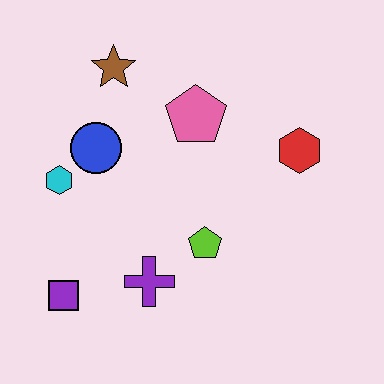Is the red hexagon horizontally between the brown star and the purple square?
No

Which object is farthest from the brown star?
The purple square is farthest from the brown star.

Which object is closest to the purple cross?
The lime pentagon is closest to the purple cross.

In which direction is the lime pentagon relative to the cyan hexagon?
The lime pentagon is to the right of the cyan hexagon.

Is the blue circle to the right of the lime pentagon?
No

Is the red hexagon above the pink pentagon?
No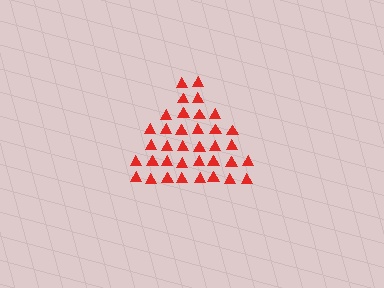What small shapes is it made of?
It is made of small triangles.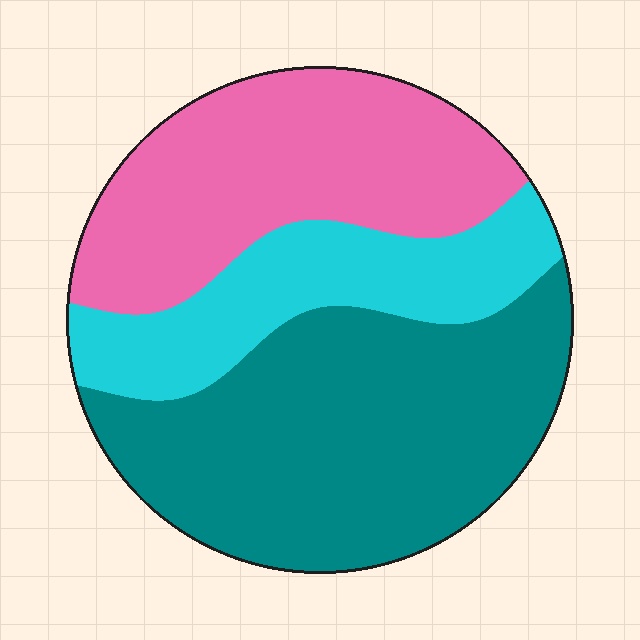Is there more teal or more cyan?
Teal.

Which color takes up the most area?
Teal, at roughly 45%.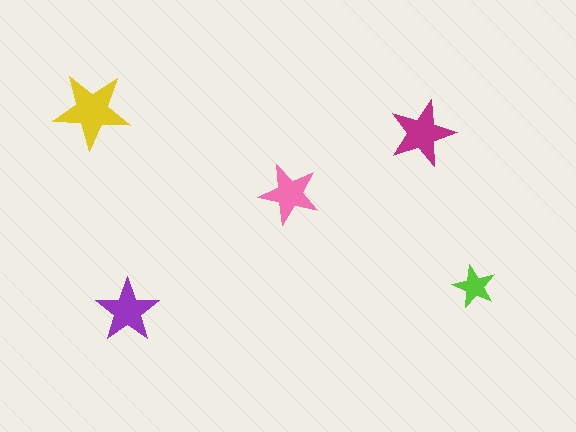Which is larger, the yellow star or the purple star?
The yellow one.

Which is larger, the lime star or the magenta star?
The magenta one.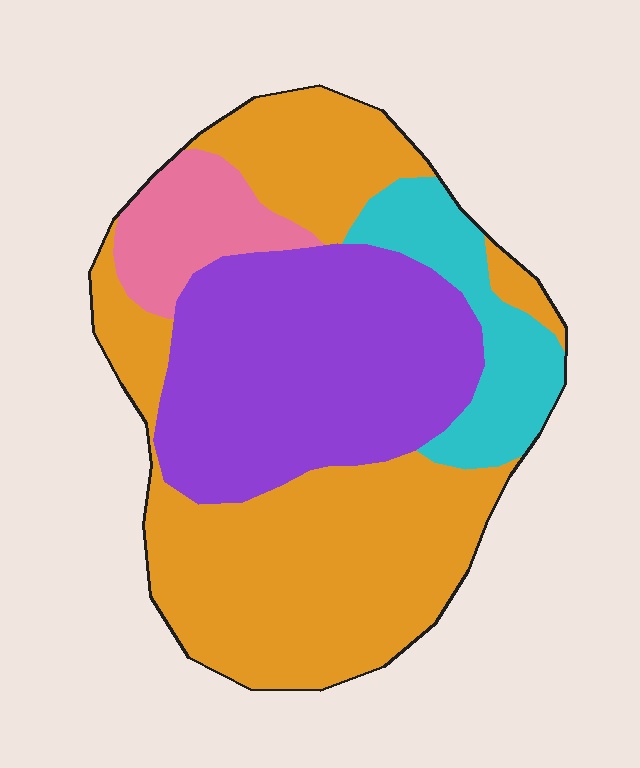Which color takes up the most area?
Orange, at roughly 45%.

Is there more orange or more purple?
Orange.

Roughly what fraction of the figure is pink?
Pink takes up about one tenth (1/10) of the figure.